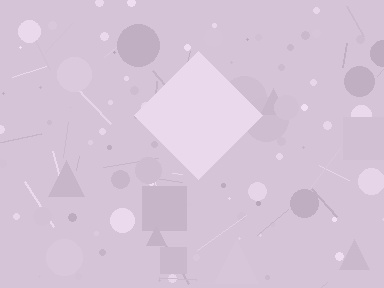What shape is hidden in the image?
A diamond is hidden in the image.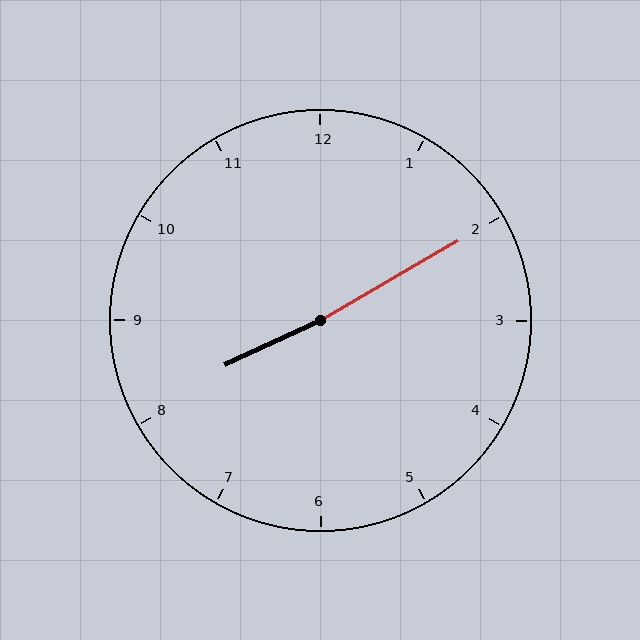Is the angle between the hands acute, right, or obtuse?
It is obtuse.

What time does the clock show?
8:10.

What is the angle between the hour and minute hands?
Approximately 175 degrees.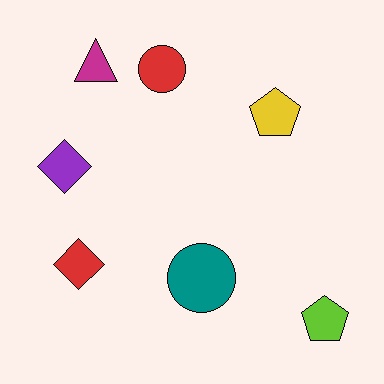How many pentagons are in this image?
There are 2 pentagons.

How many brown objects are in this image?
There are no brown objects.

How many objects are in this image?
There are 7 objects.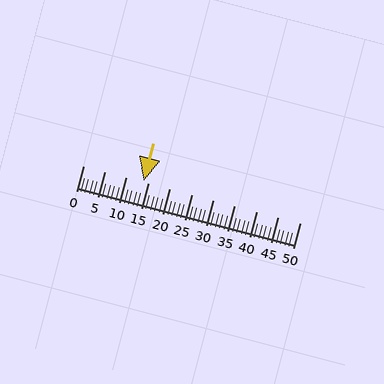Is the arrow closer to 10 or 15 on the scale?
The arrow is closer to 15.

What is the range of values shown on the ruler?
The ruler shows values from 0 to 50.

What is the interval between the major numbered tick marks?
The major tick marks are spaced 5 units apart.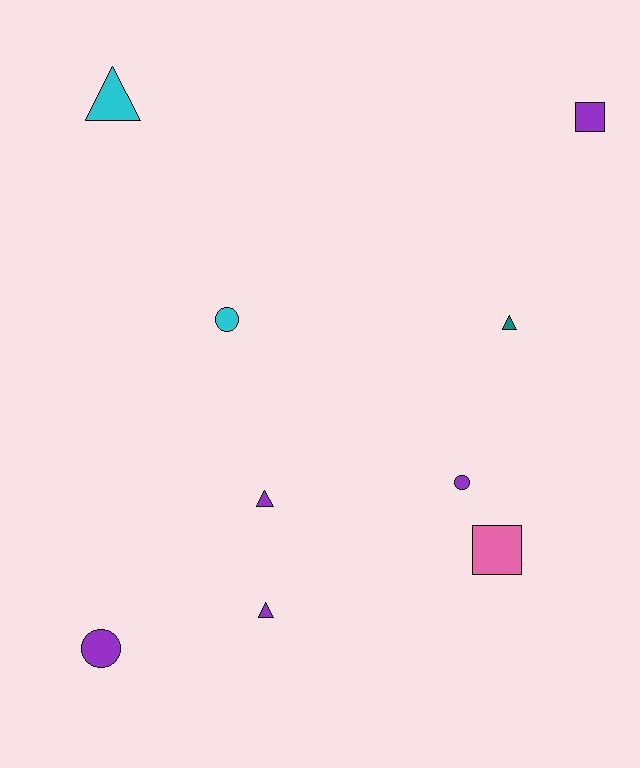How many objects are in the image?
There are 9 objects.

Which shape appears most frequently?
Triangle, with 4 objects.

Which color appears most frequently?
Purple, with 5 objects.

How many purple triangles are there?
There are 2 purple triangles.